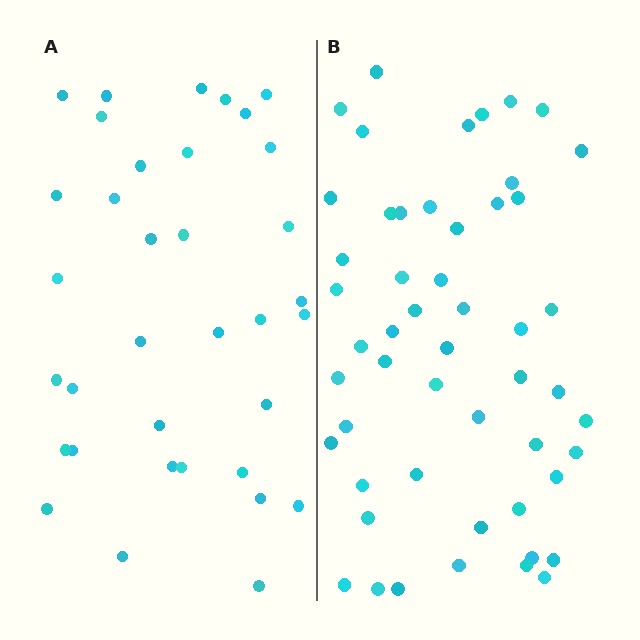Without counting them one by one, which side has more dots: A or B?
Region B (the right region) has more dots.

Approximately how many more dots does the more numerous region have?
Region B has approximately 15 more dots than region A.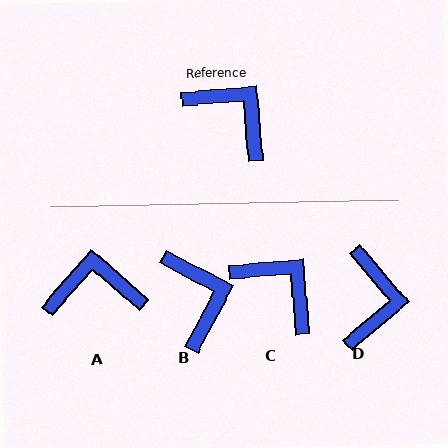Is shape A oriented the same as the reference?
No, it is off by about 44 degrees.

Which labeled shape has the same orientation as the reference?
C.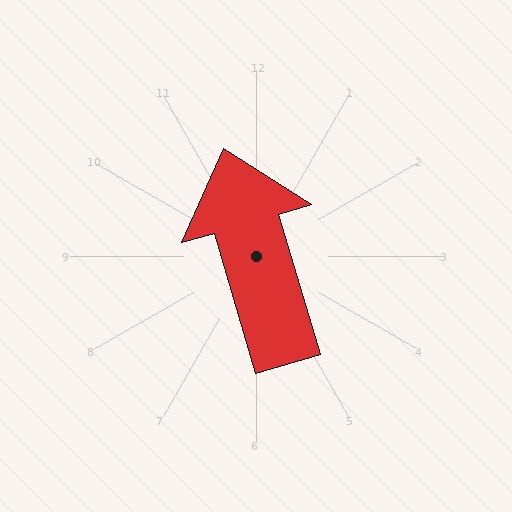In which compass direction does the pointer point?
North.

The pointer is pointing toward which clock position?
Roughly 11 o'clock.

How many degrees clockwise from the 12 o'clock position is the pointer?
Approximately 343 degrees.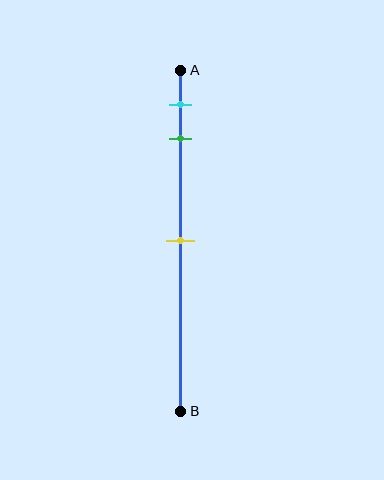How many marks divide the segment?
There are 3 marks dividing the segment.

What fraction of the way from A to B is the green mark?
The green mark is approximately 20% (0.2) of the way from A to B.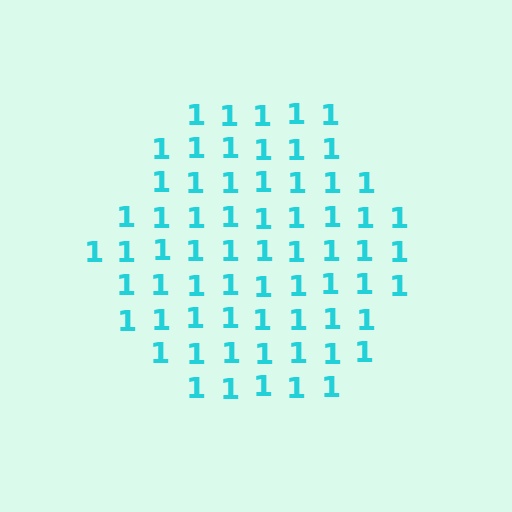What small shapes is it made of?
It is made of small digit 1's.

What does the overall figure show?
The overall figure shows a hexagon.